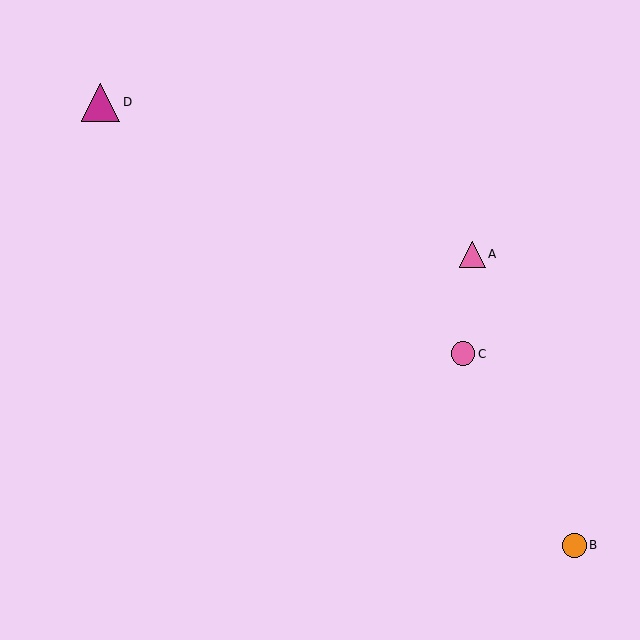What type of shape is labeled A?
Shape A is a pink triangle.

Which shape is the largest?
The magenta triangle (labeled D) is the largest.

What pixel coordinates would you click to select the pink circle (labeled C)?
Click at (463, 354) to select the pink circle C.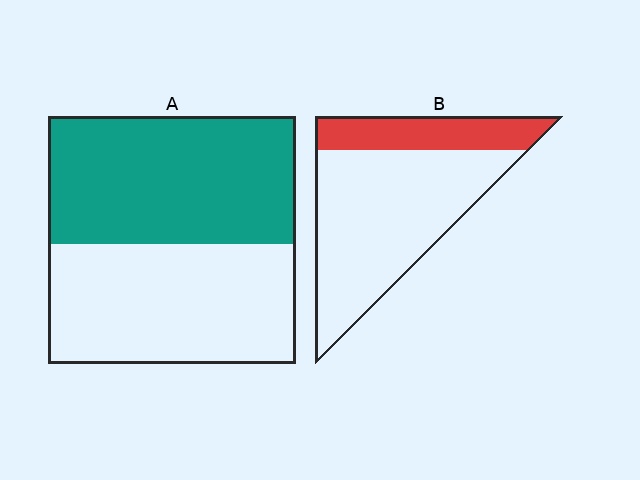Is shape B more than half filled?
No.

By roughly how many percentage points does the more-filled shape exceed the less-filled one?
By roughly 25 percentage points (A over B).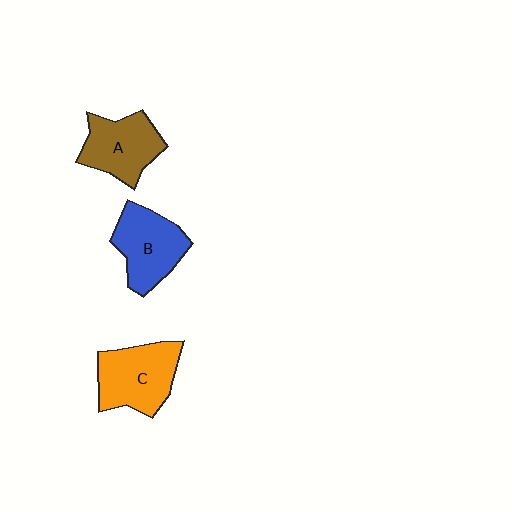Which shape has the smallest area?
Shape A (brown).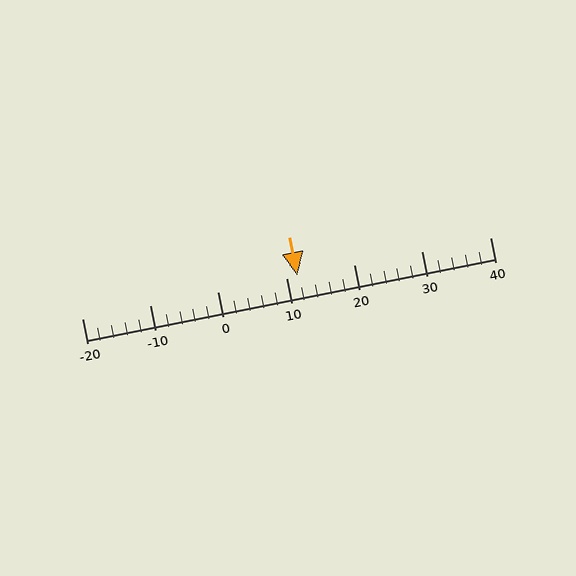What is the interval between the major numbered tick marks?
The major tick marks are spaced 10 units apart.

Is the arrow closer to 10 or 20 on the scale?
The arrow is closer to 10.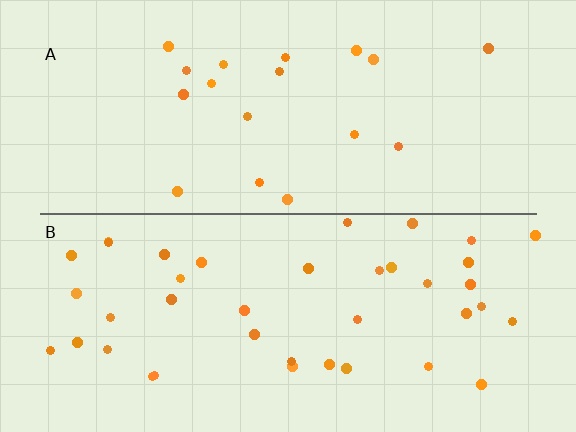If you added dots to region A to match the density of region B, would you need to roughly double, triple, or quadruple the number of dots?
Approximately double.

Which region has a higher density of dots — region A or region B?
B (the bottom).